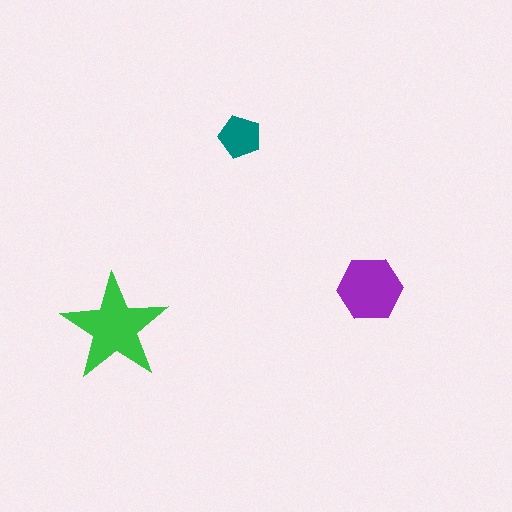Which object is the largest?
The green star.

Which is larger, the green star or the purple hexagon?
The green star.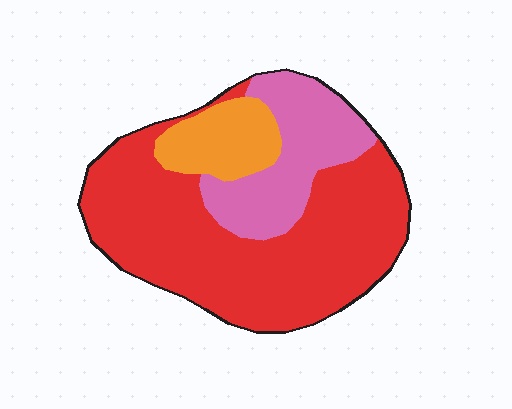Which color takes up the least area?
Orange, at roughly 15%.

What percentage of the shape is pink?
Pink covers 23% of the shape.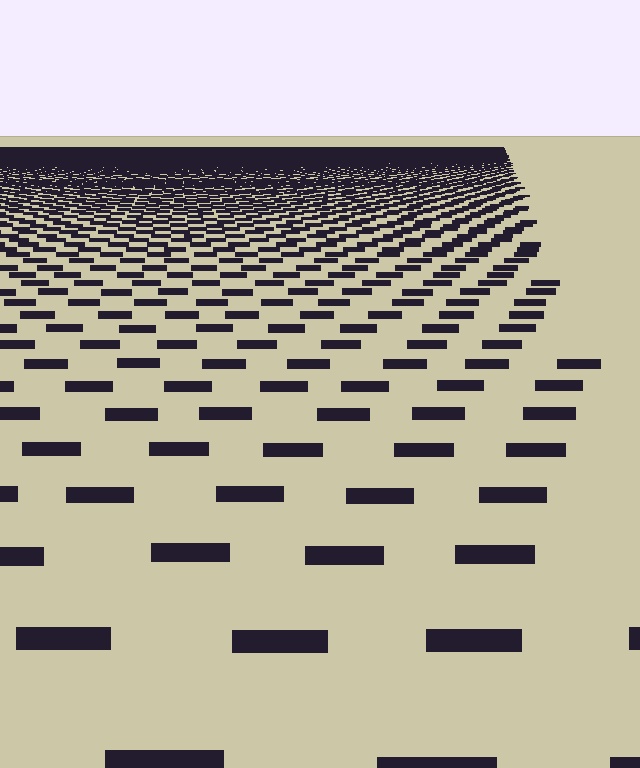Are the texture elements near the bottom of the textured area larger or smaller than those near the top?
Larger. Near the bottom, elements are closer to the viewer and appear at a bigger on-screen size.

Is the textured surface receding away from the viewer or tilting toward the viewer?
The surface is receding away from the viewer. Texture elements get smaller and denser toward the top.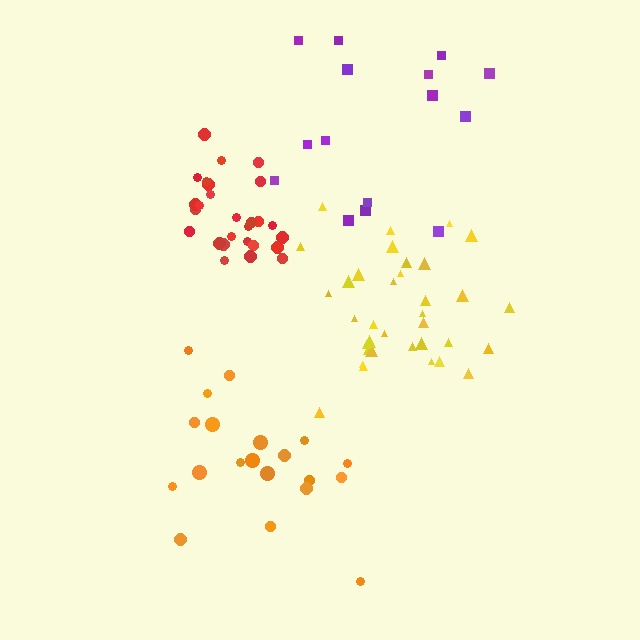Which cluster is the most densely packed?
Red.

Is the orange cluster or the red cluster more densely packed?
Red.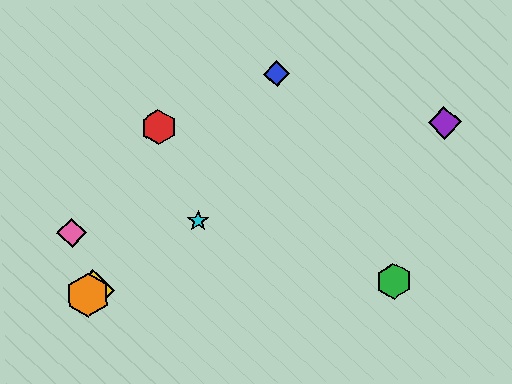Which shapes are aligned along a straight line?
The yellow diamond, the orange hexagon, the cyan star are aligned along a straight line.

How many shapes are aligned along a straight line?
3 shapes (the yellow diamond, the orange hexagon, the cyan star) are aligned along a straight line.